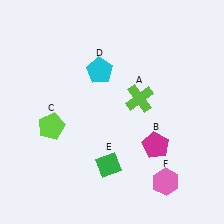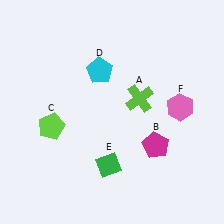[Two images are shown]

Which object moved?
The pink hexagon (F) moved up.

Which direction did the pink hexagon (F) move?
The pink hexagon (F) moved up.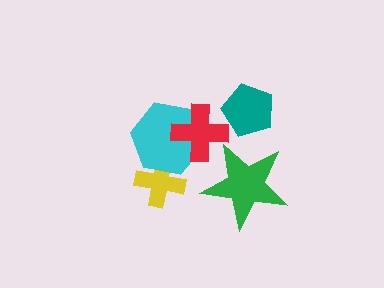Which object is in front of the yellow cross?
The cyan hexagon is in front of the yellow cross.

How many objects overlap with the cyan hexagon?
2 objects overlap with the cyan hexagon.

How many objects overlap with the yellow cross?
1 object overlaps with the yellow cross.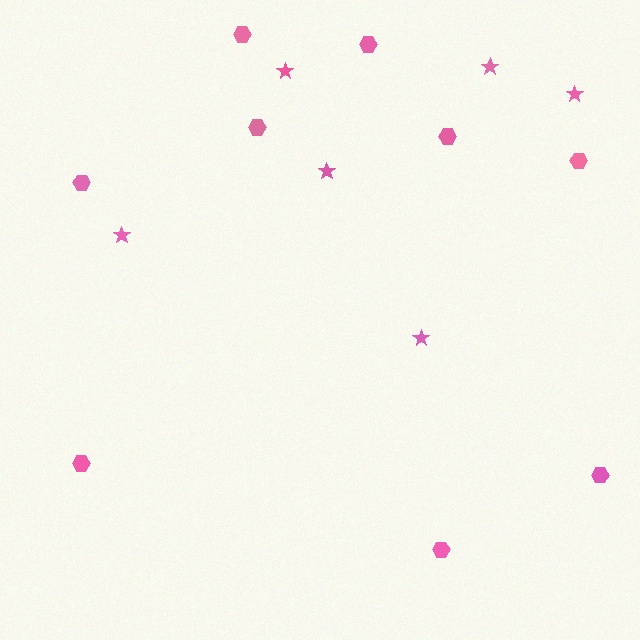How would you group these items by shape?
There are 2 groups: one group of hexagons (9) and one group of stars (6).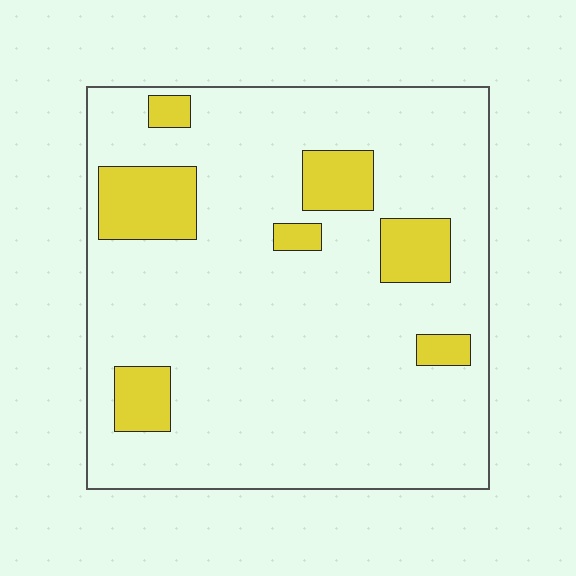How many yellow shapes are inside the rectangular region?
7.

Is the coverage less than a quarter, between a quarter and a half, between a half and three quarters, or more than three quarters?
Less than a quarter.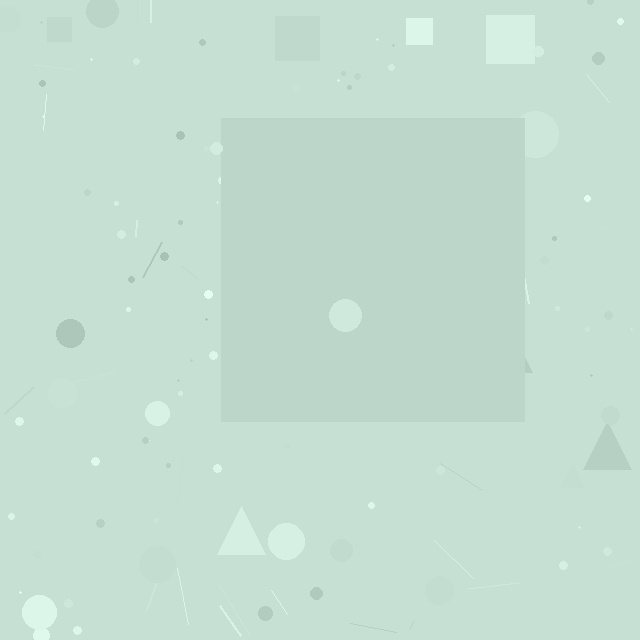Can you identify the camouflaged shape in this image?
The camouflaged shape is a square.